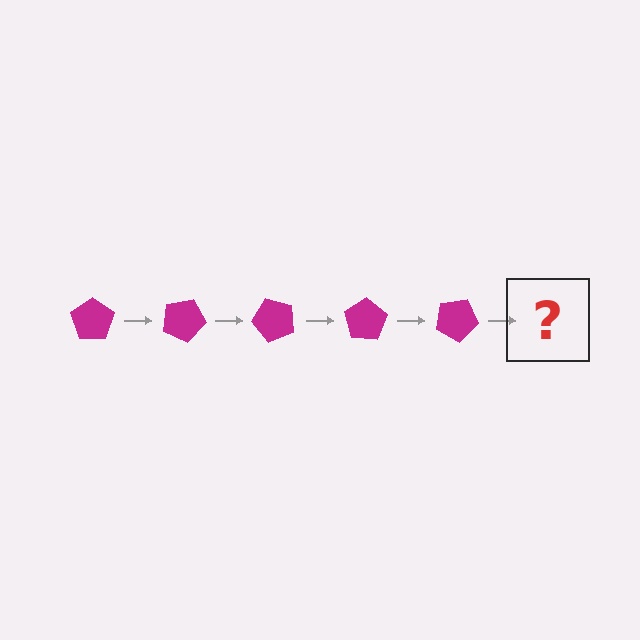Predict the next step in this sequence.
The next step is a magenta pentagon rotated 125 degrees.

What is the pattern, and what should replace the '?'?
The pattern is that the pentagon rotates 25 degrees each step. The '?' should be a magenta pentagon rotated 125 degrees.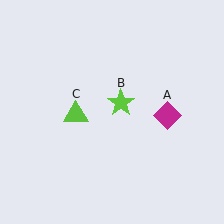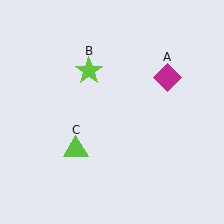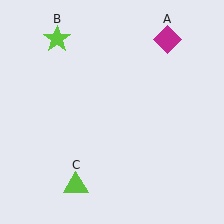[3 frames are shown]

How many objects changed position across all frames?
3 objects changed position: magenta diamond (object A), lime star (object B), lime triangle (object C).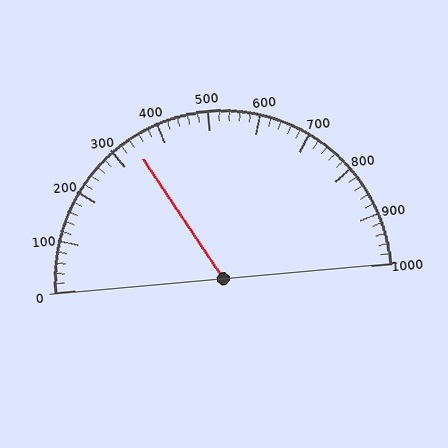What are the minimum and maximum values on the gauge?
The gauge ranges from 0 to 1000.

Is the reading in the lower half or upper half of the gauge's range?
The reading is in the lower half of the range (0 to 1000).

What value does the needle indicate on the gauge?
The needle indicates approximately 340.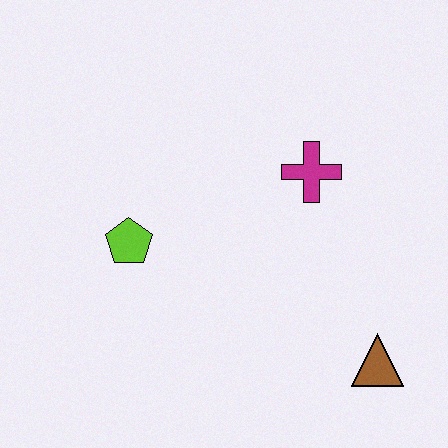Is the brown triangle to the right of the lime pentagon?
Yes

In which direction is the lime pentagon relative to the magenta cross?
The lime pentagon is to the left of the magenta cross.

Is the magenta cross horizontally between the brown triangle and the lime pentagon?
Yes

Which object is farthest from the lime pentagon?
The brown triangle is farthest from the lime pentagon.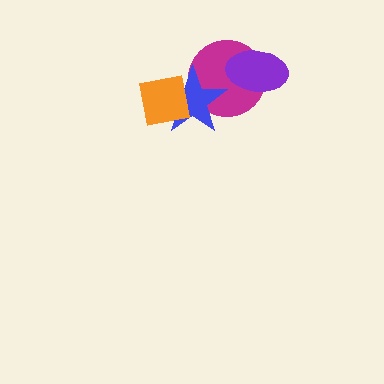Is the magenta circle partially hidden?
Yes, it is partially covered by another shape.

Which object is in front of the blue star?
The orange square is in front of the blue star.